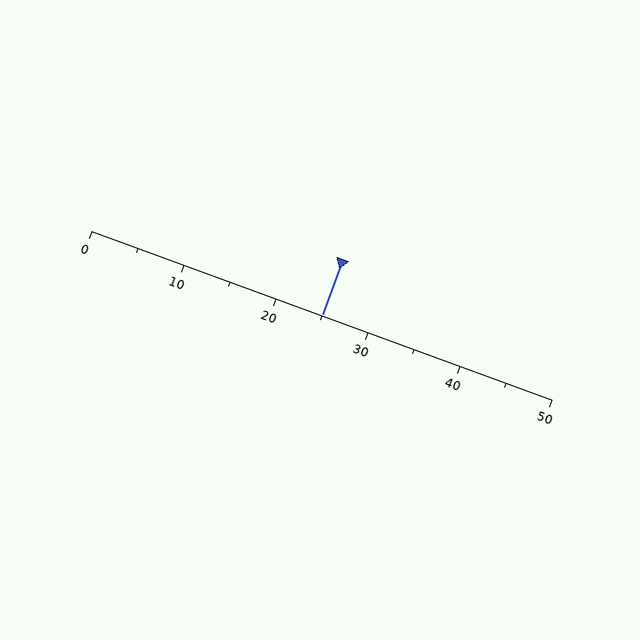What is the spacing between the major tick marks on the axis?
The major ticks are spaced 10 apart.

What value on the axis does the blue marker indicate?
The marker indicates approximately 25.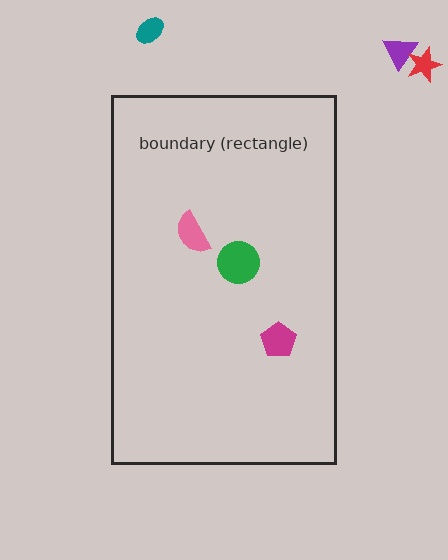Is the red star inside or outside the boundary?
Outside.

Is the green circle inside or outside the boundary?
Inside.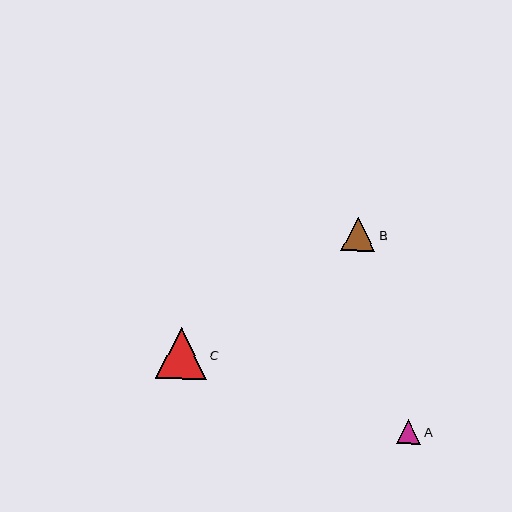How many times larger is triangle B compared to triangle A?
Triangle B is approximately 1.4 times the size of triangle A.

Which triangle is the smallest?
Triangle A is the smallest with a size of approximately 24 pixels.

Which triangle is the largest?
Triangle C is the largest with a size of approximately 51 pixels.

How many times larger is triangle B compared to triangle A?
Triangle B is approximately 1.4 times the size of triangle A.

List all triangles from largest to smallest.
From largest to smallest: C, B, A.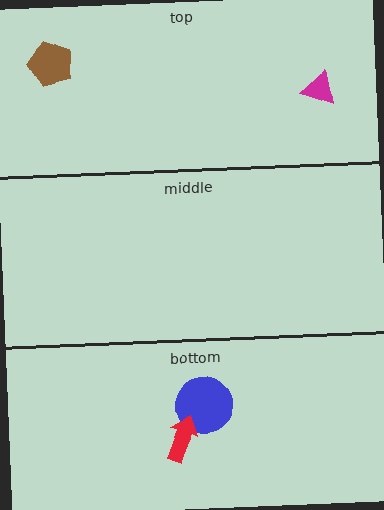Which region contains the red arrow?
The bottom region.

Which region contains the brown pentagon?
The top region.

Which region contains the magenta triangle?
The top region.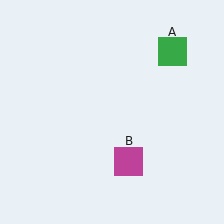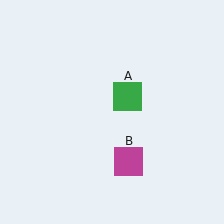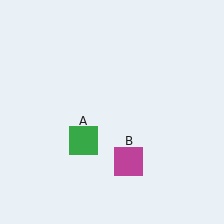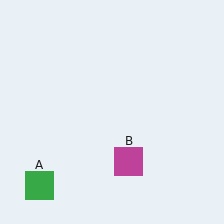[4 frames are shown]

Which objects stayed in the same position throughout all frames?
Magenta square (object B) remained stationary.